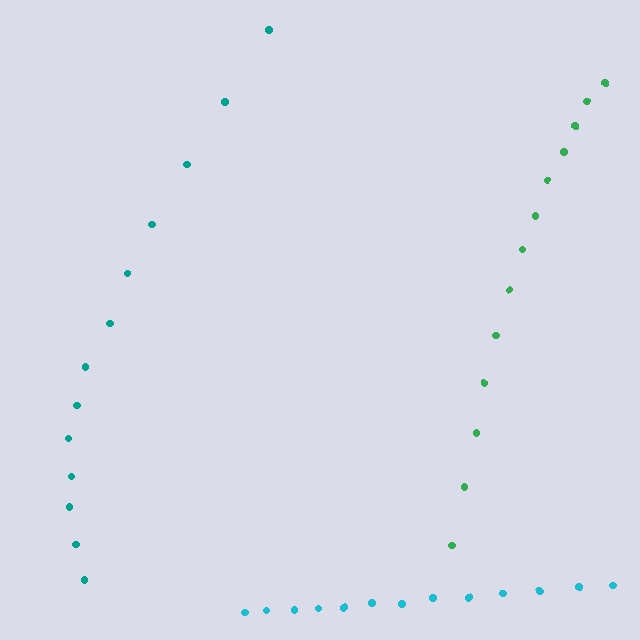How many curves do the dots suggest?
There are 3 distinct paths.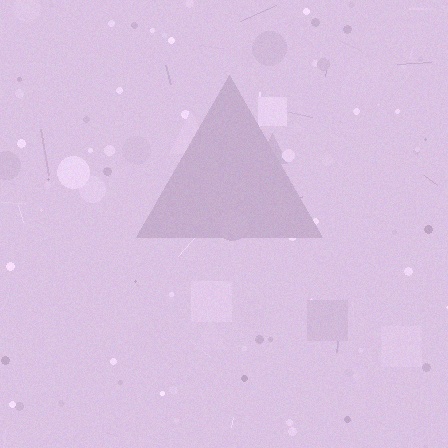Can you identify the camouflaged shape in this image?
The camouflaged shape is a triangle.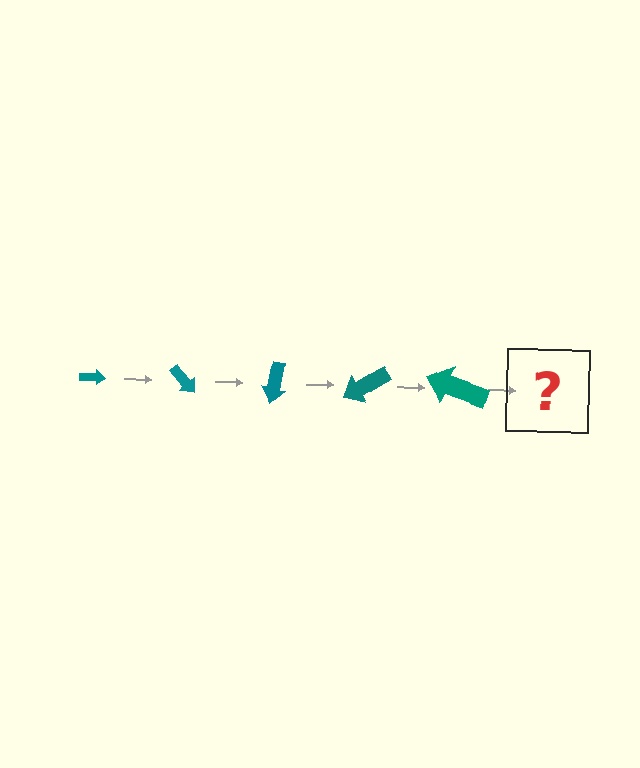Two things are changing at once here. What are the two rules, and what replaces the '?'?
The two rules are that the arrow grows larger each step and it rotates 50 degrees each step. The '?' should be an arrow, larger than the previous one and rotated 250 degrees from the start.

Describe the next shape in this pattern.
It should be an arrow, larger than the previous one and rotated 250 degrees from the start.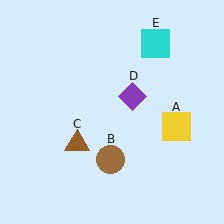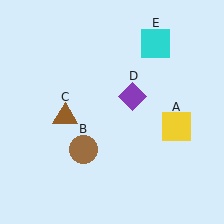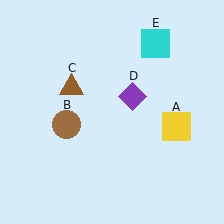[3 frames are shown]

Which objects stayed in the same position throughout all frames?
Yellow square (object A) and purple diamond (object D) and cyan square (object E) remained stationary.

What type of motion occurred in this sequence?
The brown circle (object B), brown triangle (object C) rotated clockwise around the center of the scene.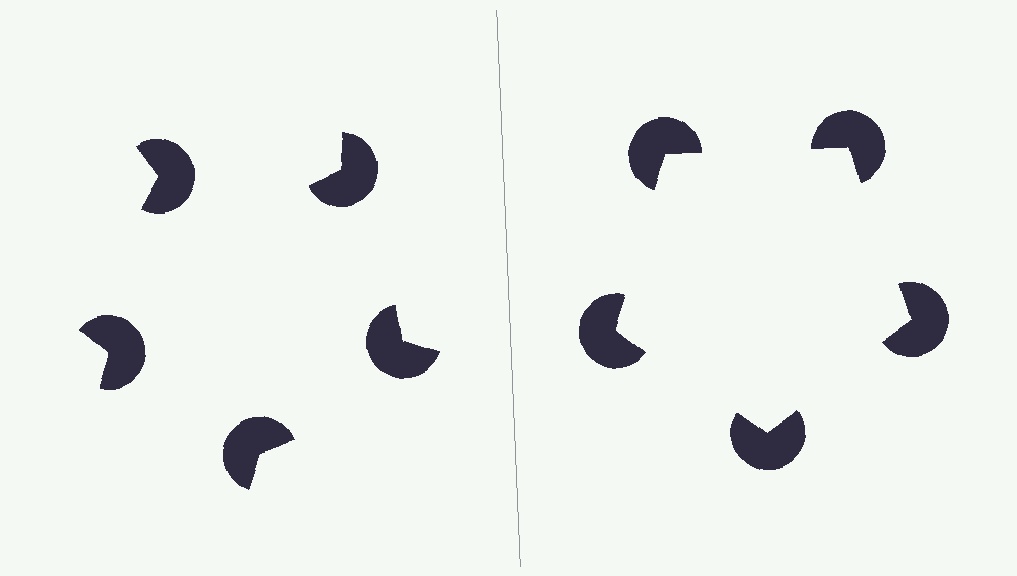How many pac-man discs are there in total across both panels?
10 — 5 on each side.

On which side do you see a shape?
An illusory pentagon appears on the right side. On the left side the wedge cuts are rotated, so no coherent shape forms.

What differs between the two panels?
The pac-man discs are positioned identically on both sides; only the wedge orientations differ. On the right they align to a pentagon; on the left they are misaligned.